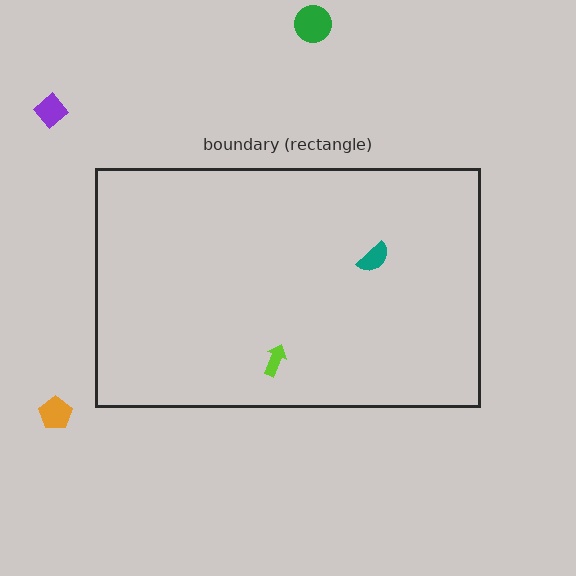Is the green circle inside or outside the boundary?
Outside.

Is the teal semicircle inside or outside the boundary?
Inside.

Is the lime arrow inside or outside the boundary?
Inside.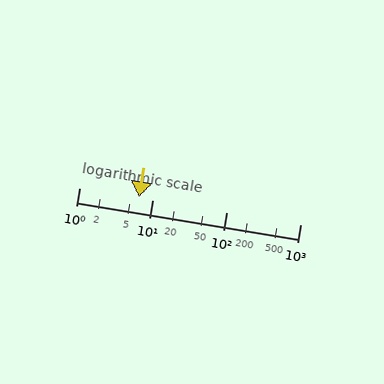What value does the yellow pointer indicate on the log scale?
The pointer indicates approximately 6.5.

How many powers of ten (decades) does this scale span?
The scale spans 3 decades, from 1 to 1000.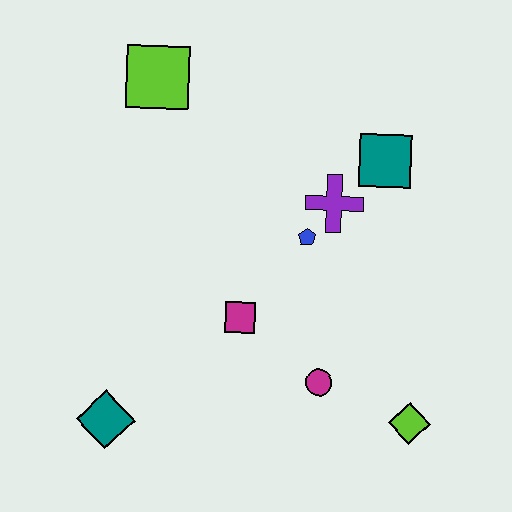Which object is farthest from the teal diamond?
The teal square is farthest from the teal diamond.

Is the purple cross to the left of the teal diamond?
No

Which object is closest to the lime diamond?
The magenta circle is closest to the lime diamond.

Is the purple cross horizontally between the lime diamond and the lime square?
Yes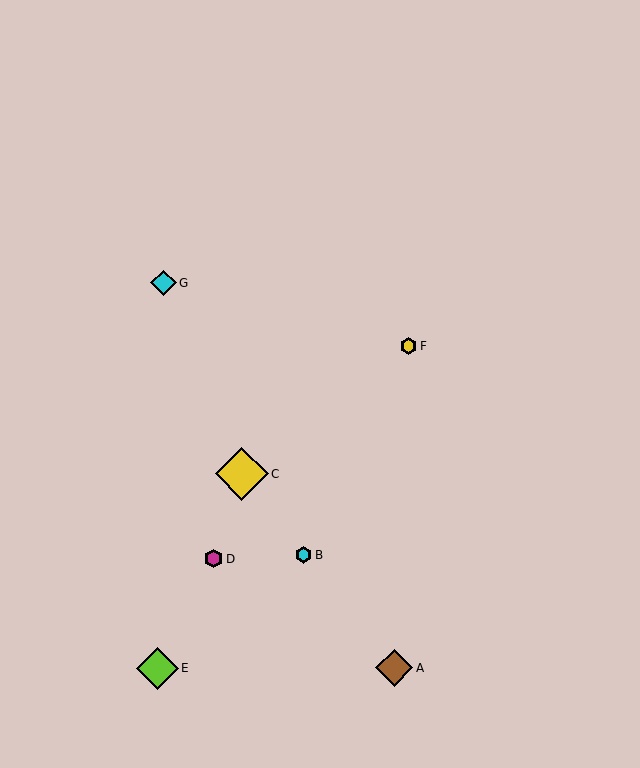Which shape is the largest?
The yellow diamond (labeled C) is the largest.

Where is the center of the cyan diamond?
The center of the cyan diamond is at (163, 283).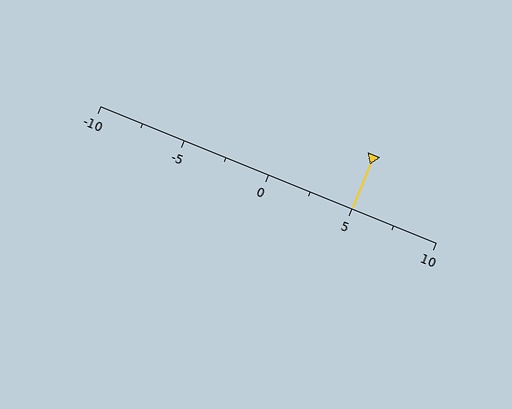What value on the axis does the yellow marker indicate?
The marker indicates approximately 5.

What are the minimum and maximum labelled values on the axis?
The axis runs from -10 to 10.